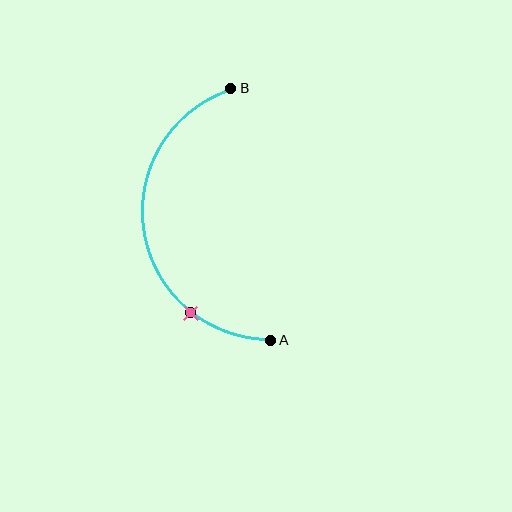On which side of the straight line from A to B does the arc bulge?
The arc bulges to the left of the straight line connecting A and B.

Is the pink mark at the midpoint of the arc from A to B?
No. The pink mark lies on the arc but is closer to endpoint A. The arc midpoint would be at the point on the curve equidistant along the arc from both A and B.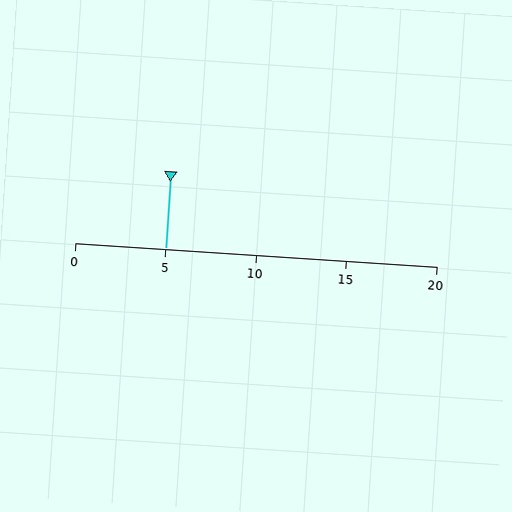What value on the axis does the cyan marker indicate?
The marker indicates approximately 5.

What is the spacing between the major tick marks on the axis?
The major ticks are spaced 5 apart.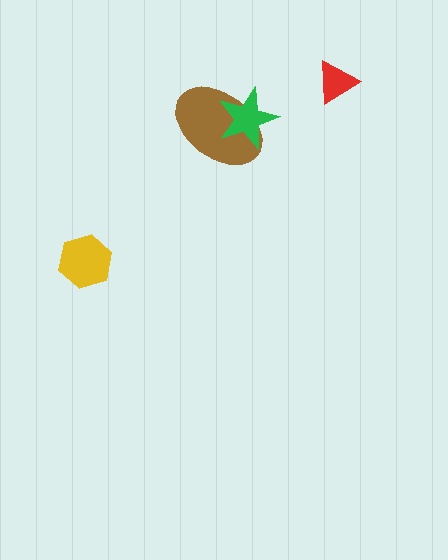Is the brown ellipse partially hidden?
Yes, it is partially covered by another shape.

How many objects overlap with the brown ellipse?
1 object overlaps with the brown ellipse.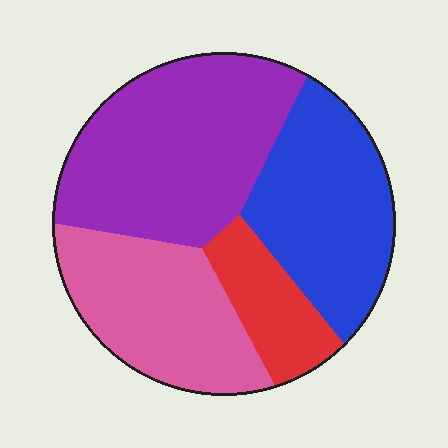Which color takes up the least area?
Red, at roughly 10%.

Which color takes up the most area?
Purple, at roughly 35%.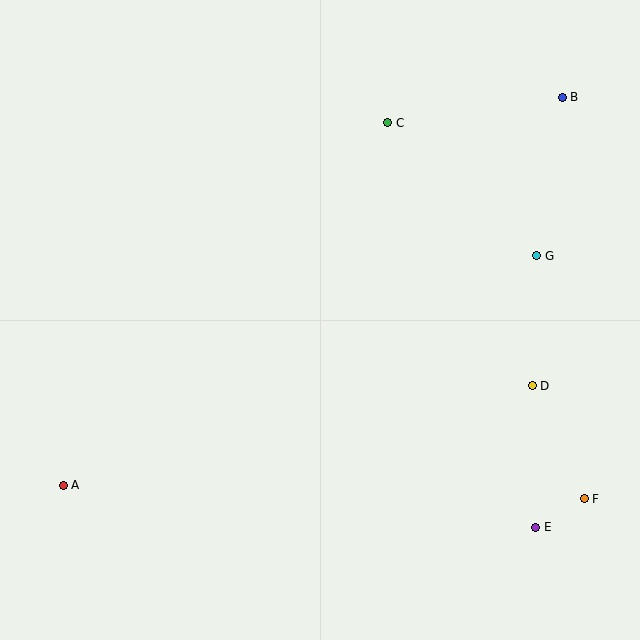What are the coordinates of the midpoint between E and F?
The midpoint between E and F is at (560, 513).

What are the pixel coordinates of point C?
Point C is at (388, 123).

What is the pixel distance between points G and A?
The distance between G and A is 526 pixels.